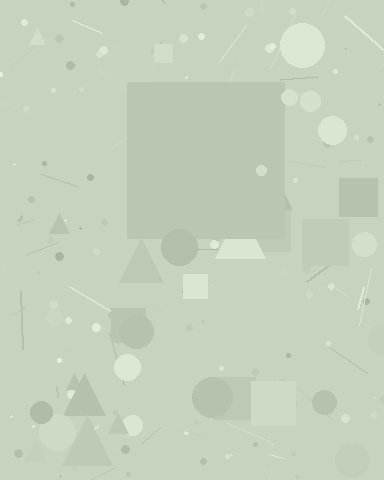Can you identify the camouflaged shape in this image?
The camouflaged shape is a square.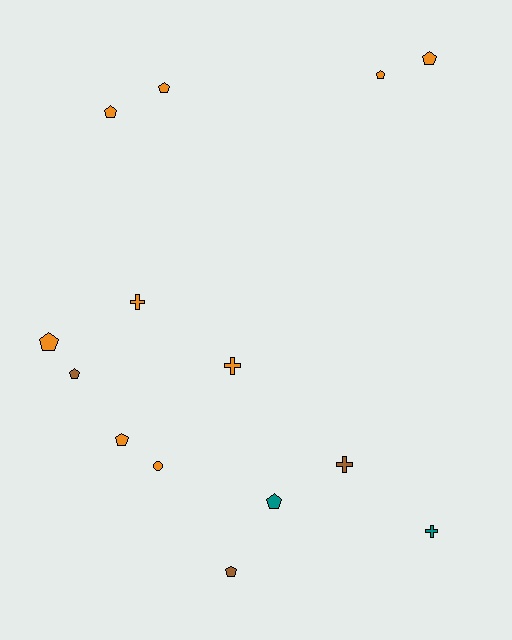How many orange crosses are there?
There are 2 orange crosses.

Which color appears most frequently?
Orange, with 9 objects.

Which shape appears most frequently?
Pentagon, with 9 objects.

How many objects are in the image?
There are 14 objects.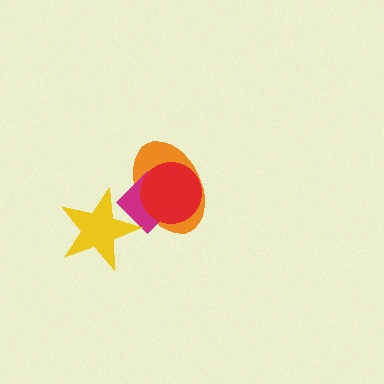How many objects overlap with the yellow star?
2 objects overlap with the yellow star.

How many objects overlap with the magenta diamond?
3 objects overlap with the magenta diamond.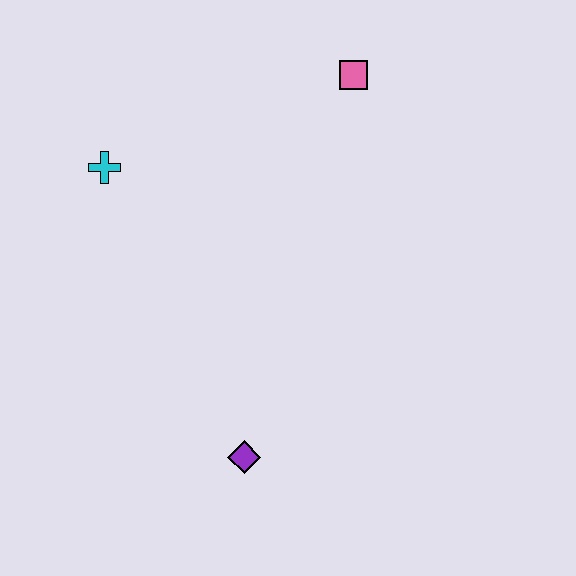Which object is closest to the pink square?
The cyan cross is closest to the pink square.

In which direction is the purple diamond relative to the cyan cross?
The purple diamond is below the cyan cross.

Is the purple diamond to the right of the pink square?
No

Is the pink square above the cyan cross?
Yes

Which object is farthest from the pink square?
The purple diamond is farthest from the pink square.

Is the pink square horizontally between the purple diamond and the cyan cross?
No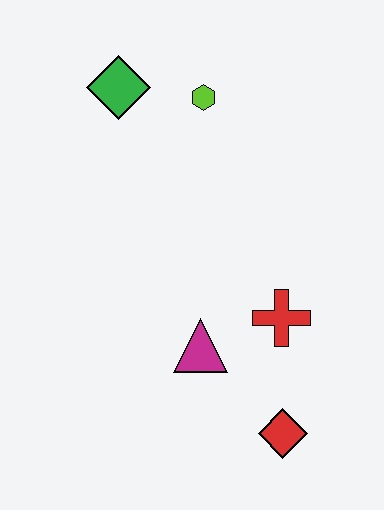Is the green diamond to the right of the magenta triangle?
No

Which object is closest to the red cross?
The magenta triangle is closest to the red cross.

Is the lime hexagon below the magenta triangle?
No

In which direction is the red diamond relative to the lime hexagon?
The red diamond is below the lime hexagon.